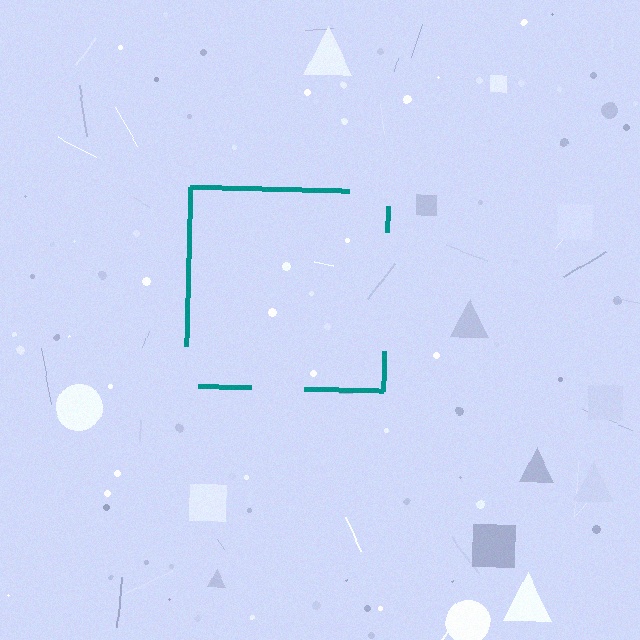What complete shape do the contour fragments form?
The contour fragments form a square.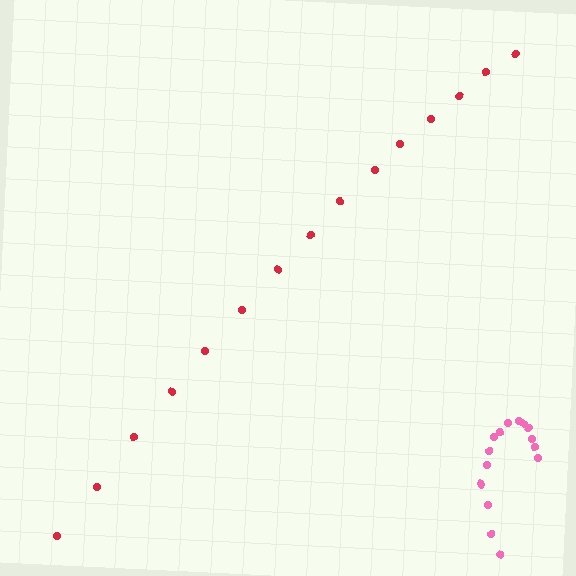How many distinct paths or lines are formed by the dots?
There are 2 distinct paths.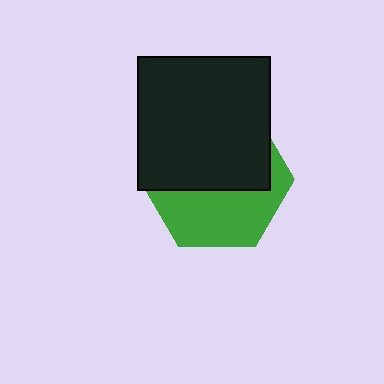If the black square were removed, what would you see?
You would see the complete green hexagon.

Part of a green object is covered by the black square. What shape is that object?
It is a hexagon.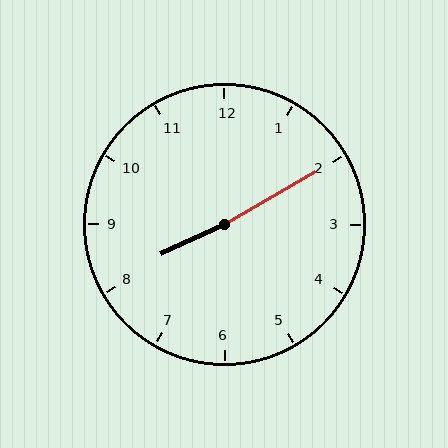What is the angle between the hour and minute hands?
Approximately 175 degrees.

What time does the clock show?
8:10.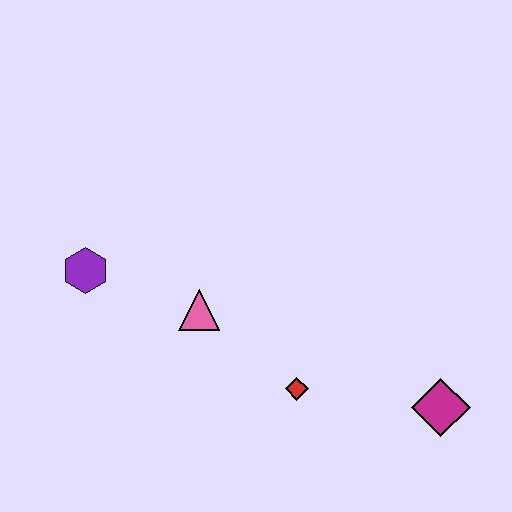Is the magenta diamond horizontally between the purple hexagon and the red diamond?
No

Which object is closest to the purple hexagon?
The pink triangle is closest to the purple hexagon.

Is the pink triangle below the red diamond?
No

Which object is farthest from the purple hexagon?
The magenta diamond is farthest from the purple hexagon.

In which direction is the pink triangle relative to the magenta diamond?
The pink triangle is to the left of the magenta diamond.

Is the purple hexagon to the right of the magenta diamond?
No